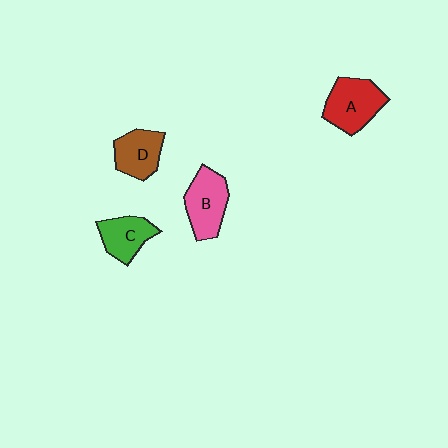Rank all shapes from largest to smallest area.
From largest to smallest: A (red), B (pink), D (brown), C (green).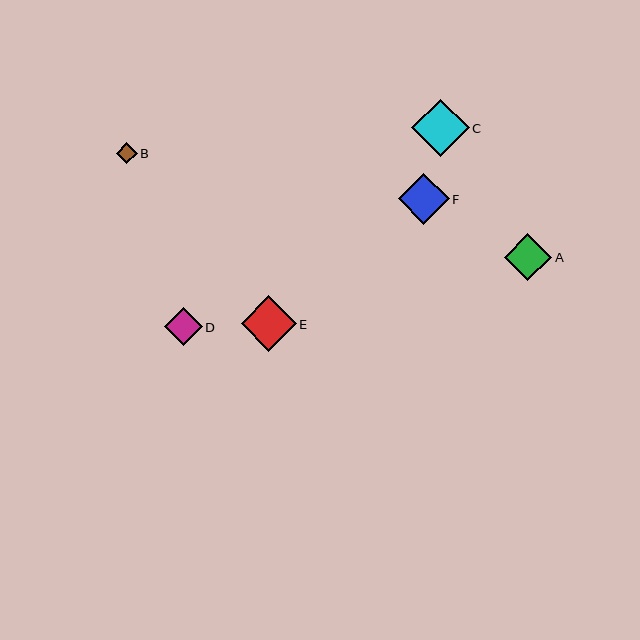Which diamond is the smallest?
Diamond B is the smallest with a size of approximately 21 pixels.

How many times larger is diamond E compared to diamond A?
Diamond E is approximately 1.2 times the size of diamond A.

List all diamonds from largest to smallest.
From largest to smallest: C, E, F, A, D, B.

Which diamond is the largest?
Diamond C is the largest with a size of approximately 57 pixels.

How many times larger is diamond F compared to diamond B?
Diamond F is approximately 2.4 times the size of diamond B.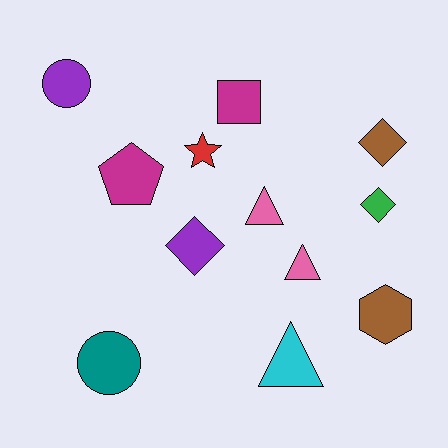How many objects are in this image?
There are 12 objects.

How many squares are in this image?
There is 1 square.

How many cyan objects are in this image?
There is 1 cyan object.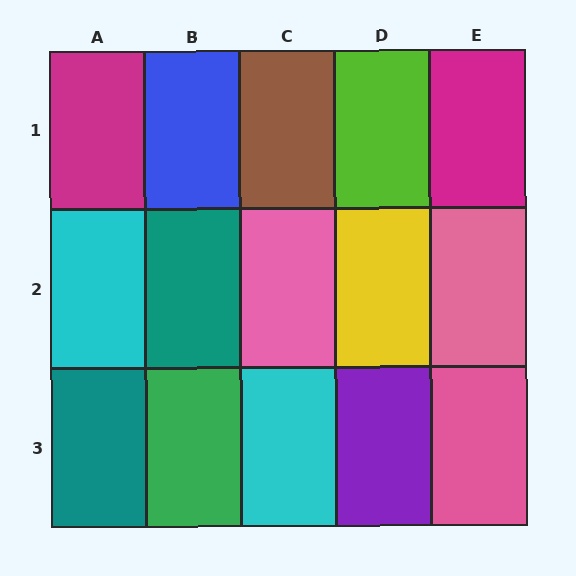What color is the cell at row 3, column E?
Pink.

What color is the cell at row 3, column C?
Cyan.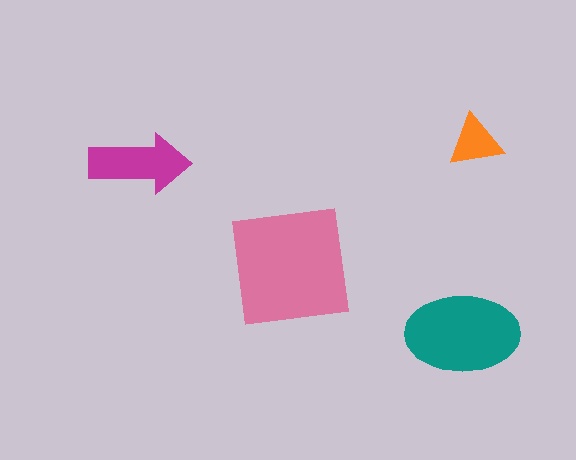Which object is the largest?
The pink square.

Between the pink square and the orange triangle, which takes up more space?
The pink square.